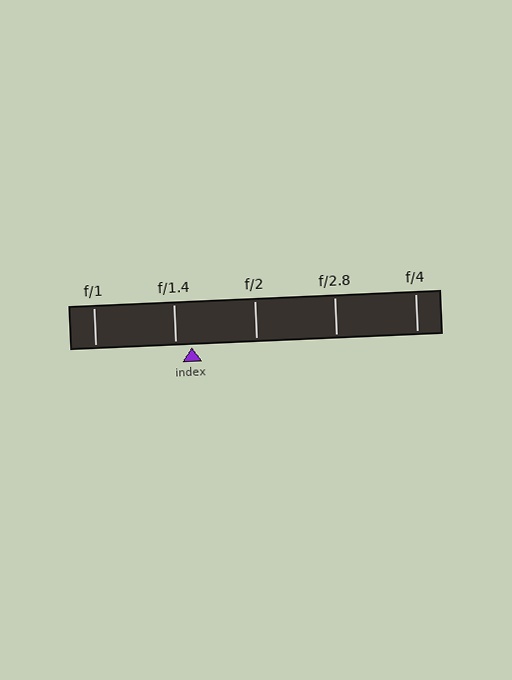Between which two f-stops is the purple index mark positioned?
The index mark is between f/1.4 and f/2.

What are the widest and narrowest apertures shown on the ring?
The widest aperture shown is f/1 and the narrowest is f/4.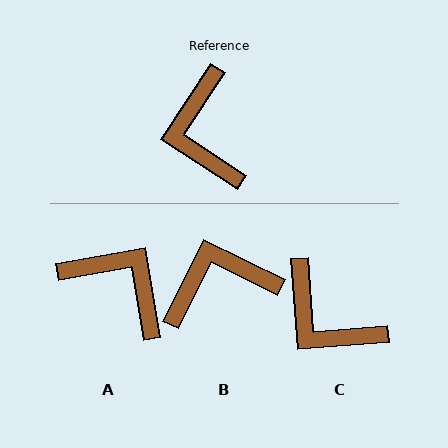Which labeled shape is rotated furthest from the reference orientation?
A, about 137 degrees away.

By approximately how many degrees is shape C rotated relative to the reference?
Approximately 38 degrees counter-clockwise.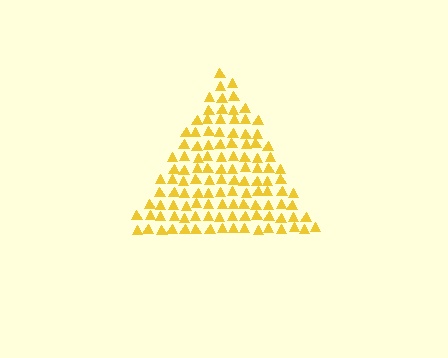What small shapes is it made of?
It is made of small triangles.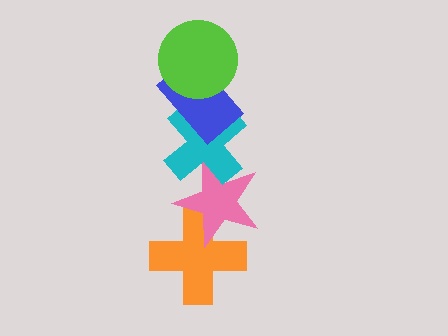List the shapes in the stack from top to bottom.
From top to bottom: the lime circle, the blue rectangle, the cyan cross, the pink star, the orange cross.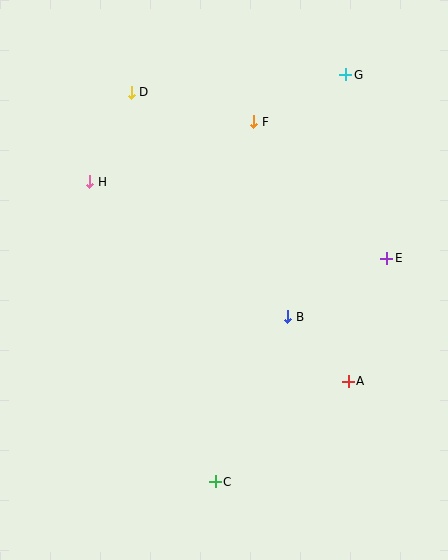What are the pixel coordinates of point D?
Point D is at (131, 92).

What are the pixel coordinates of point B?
Point B is at (288, 317).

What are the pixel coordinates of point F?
Point F is at (254, 122).